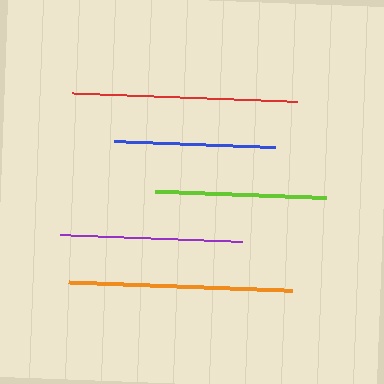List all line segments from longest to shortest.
From longest to shortest: red, orange, purple, lime, blue.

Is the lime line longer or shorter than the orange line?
The orange line is longer than the lime line.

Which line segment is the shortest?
The blue line is the shortest at approximately 160 pixels.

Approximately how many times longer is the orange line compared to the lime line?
The orange line is approximately 1.3 times the length of the lime line.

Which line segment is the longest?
The red line is the longest at approximately 226 pixels.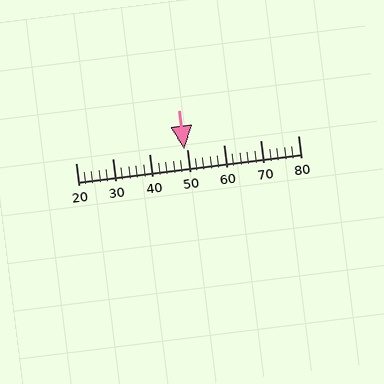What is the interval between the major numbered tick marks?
The major tick marks are spaced 10 units apart.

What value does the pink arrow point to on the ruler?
The pink arrow points to approximately 49.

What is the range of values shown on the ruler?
The ruler shows values from 20 to 80.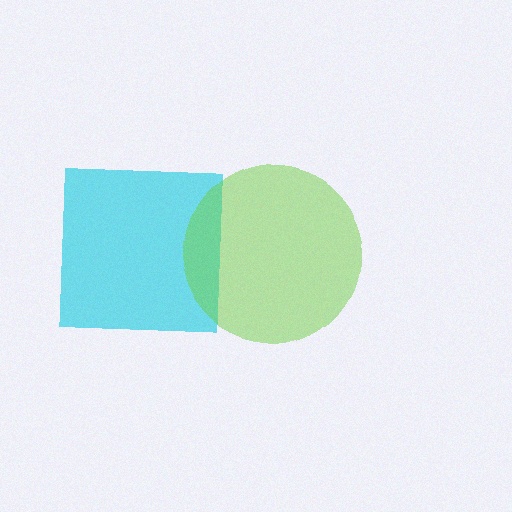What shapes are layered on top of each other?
The layered shapes are: a cyan square, a lime circle.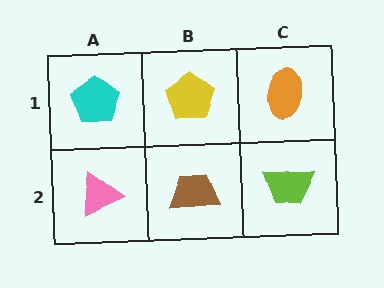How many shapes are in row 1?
3 shapes.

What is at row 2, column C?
A lime trapezoid.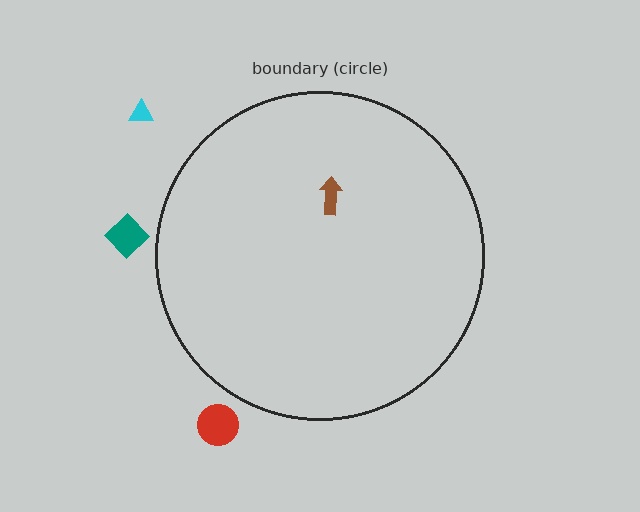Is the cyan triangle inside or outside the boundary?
Outside.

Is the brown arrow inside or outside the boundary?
Inside.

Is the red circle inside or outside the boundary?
Outside.